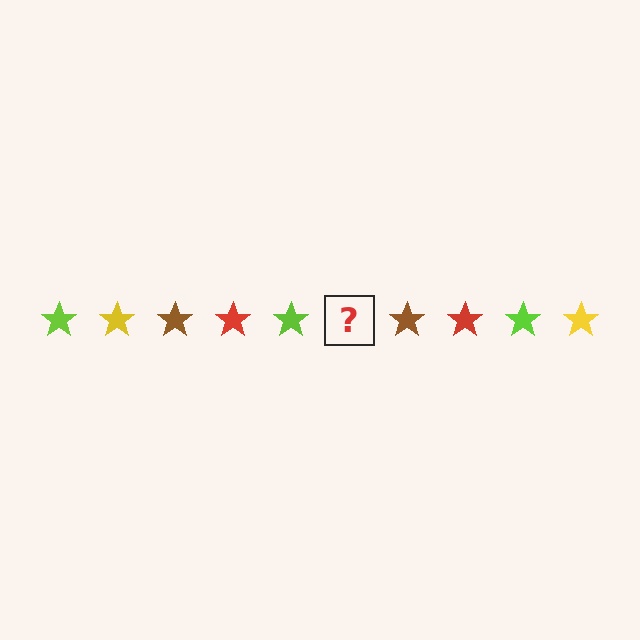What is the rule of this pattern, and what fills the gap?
The rule is that the pattern cycles through lime, yellow, brown, red stars. The gap should be filled with a yellow star.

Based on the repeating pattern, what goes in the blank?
The blank should be a yellow star.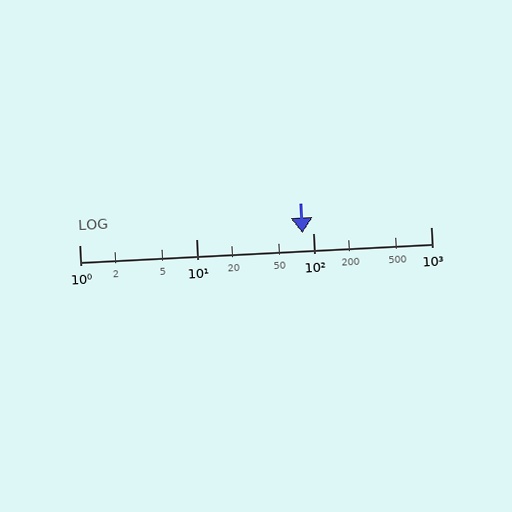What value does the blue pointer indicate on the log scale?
The pointer indicates approximately 80.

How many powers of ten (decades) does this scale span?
The scale spans 3 decades, from 1 to 1000.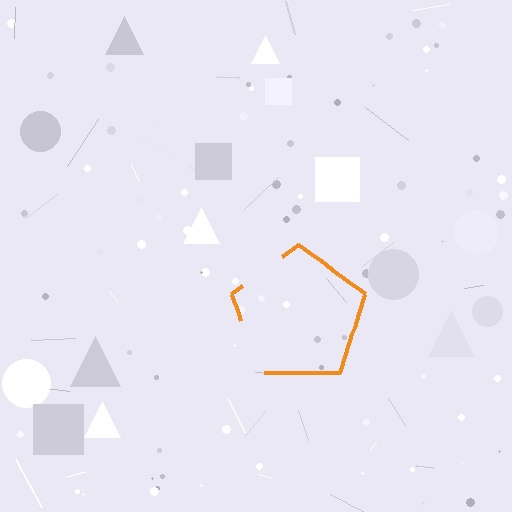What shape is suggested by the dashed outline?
The dashed outline suggests a pentagon.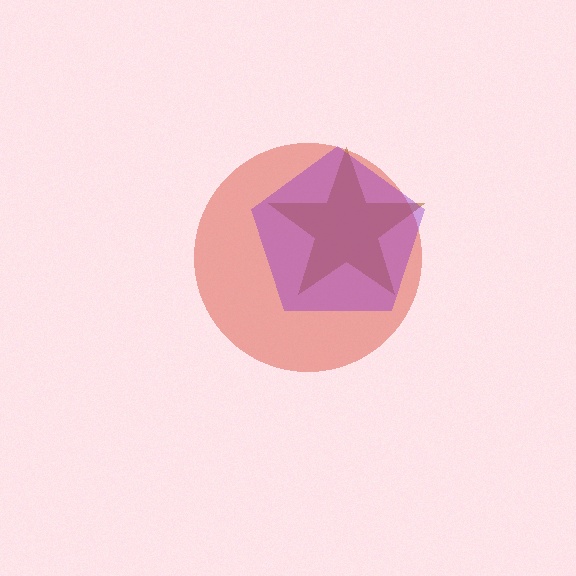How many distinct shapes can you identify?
There are 3 distinct shapes: a red circle, a brown star, a purple pentagon.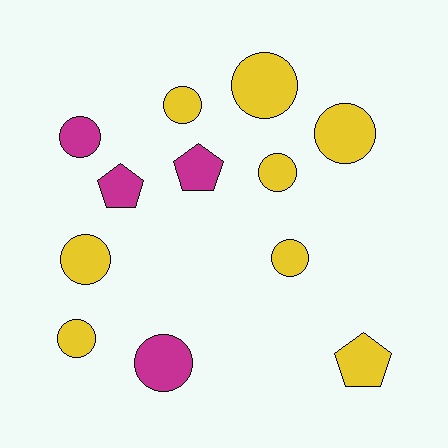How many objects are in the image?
There are 12 objects.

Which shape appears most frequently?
Circle, with 9 objects.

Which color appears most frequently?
Yellow, with 8 objects.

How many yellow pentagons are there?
There is 1 yellow pentagon.